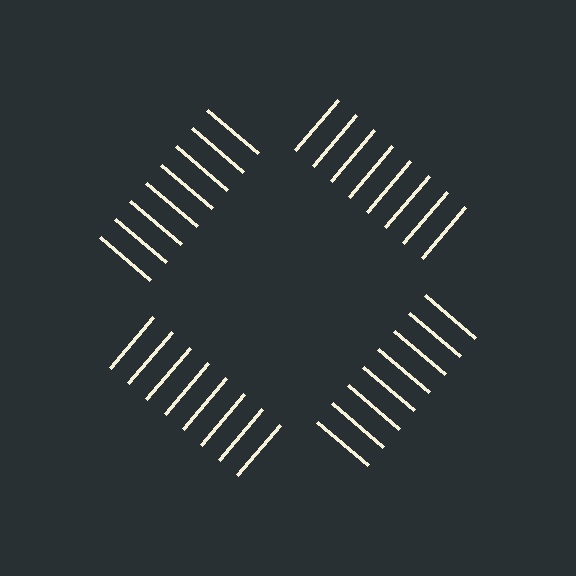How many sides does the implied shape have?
4 sides — the line-ends trace a square.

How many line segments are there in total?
32 — 8 along each of the 4 edges.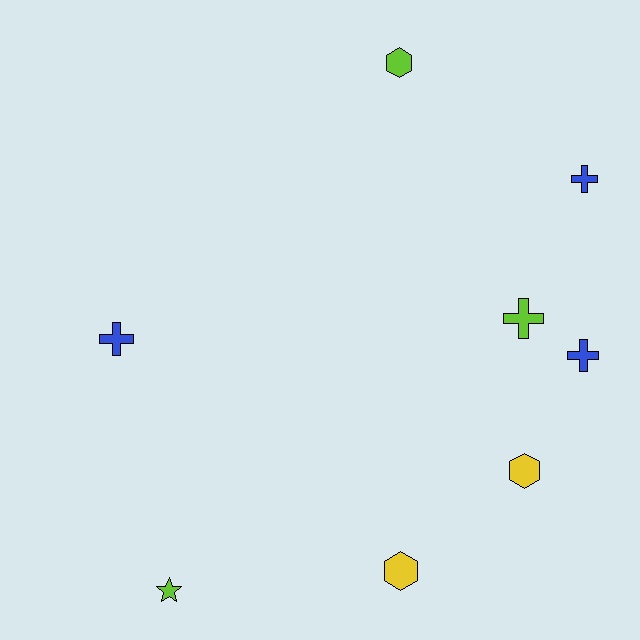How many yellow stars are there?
There are no yellow stars.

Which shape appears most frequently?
Cross, with 4 objects.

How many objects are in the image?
There are 8 objects.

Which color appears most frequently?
Blue, with 3 objects.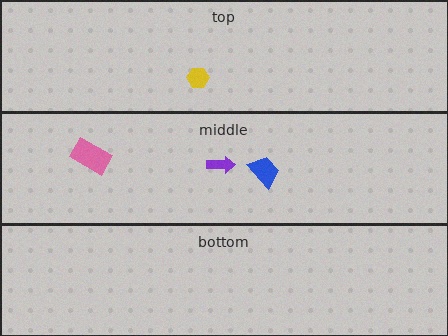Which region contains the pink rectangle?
The middle region.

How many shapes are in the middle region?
3.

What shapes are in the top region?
The yellow hexagon.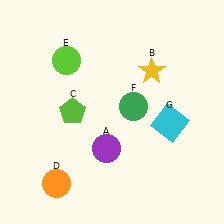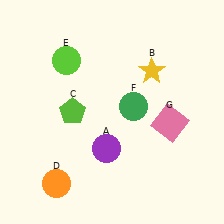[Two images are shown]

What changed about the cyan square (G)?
In Image 1, G is cyan. In Image 2, it changed to pink.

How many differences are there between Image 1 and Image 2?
There is 1 difference between the two images.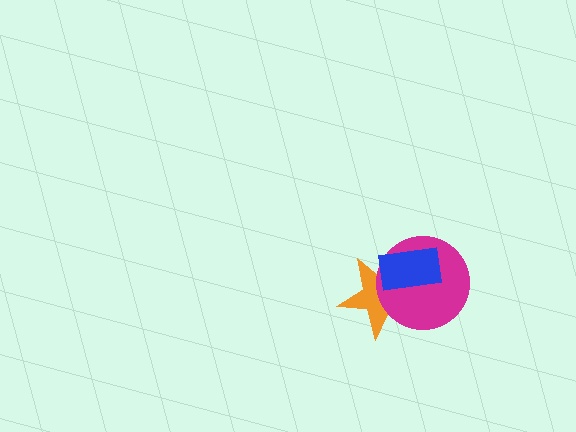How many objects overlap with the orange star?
2 objects overlap with the orange star.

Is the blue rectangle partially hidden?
No, no other shape covers it.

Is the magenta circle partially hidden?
Yes, it is partially covered by another shape.